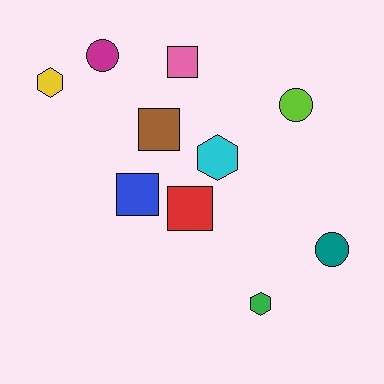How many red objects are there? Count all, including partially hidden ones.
There is 1 red object.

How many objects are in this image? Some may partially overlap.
There are 10 objects.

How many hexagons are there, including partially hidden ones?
There are 3 hexagons.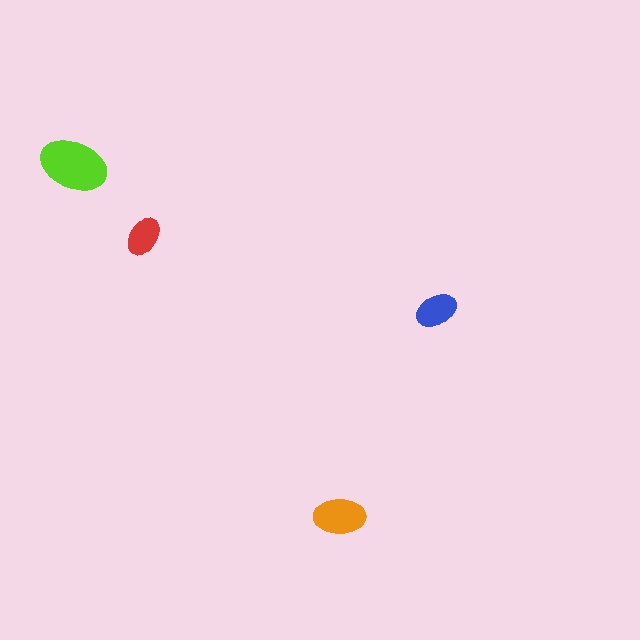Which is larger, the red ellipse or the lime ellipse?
The lime one.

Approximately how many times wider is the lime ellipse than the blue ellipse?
About 1.5 times wider.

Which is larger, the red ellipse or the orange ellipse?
The orange one.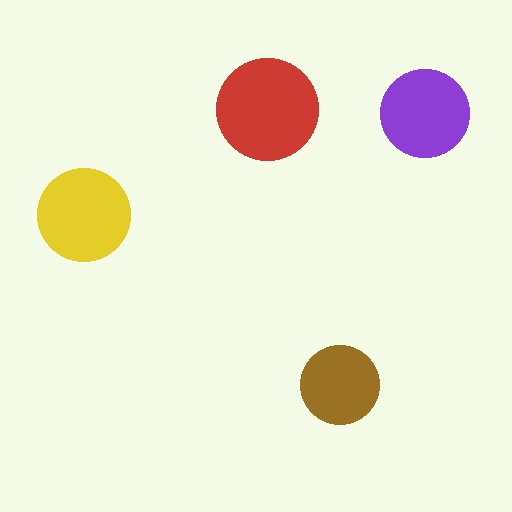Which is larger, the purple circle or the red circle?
The red one.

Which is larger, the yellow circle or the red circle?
The red one.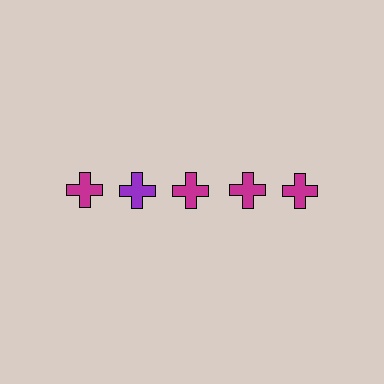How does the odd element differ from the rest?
It has a different color: purple instead of magenta.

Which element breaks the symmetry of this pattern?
The purple cross in the top row, second from left column breaks the symmetry. All other shapes are magenta crosses.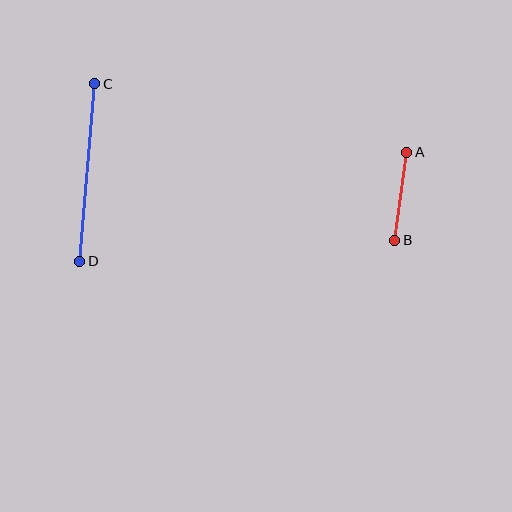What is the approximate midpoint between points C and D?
The midpoint is at approximately (87, 173) pixels.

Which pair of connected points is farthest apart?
Points C and D are farthest apart.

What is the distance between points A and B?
The distance is approximately 89 pixels.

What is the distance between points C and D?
The distance is approximately 178 pixels.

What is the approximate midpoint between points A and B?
The midpoint is at approximately (401, 196) pixels.